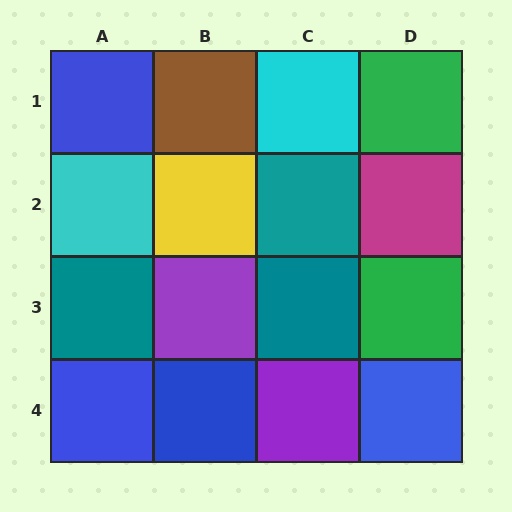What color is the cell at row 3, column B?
Purple.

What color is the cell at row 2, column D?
Magenta.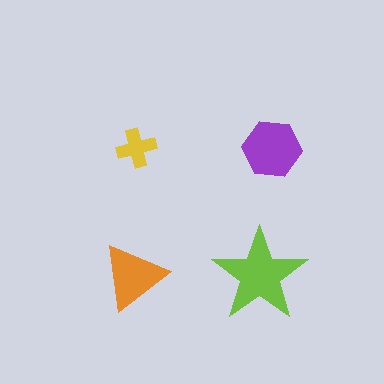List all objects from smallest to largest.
The yellow cross, the orange triangle, the purple hexagon, the lime star.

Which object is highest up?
The yellow cross is topmost.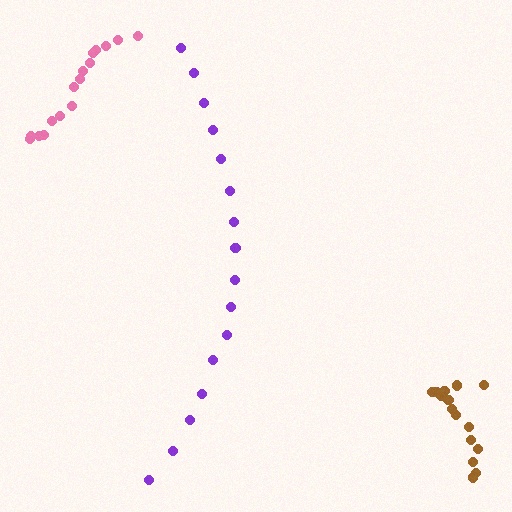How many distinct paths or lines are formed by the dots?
There are 3 distinct paths.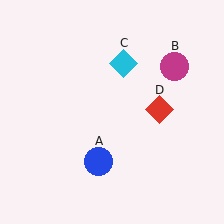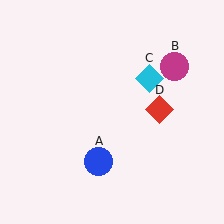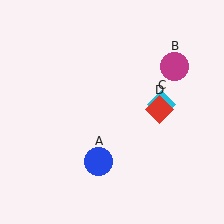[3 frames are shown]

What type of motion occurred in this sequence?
The cyan diamond (object C) rotated clockwise around the center of the scene.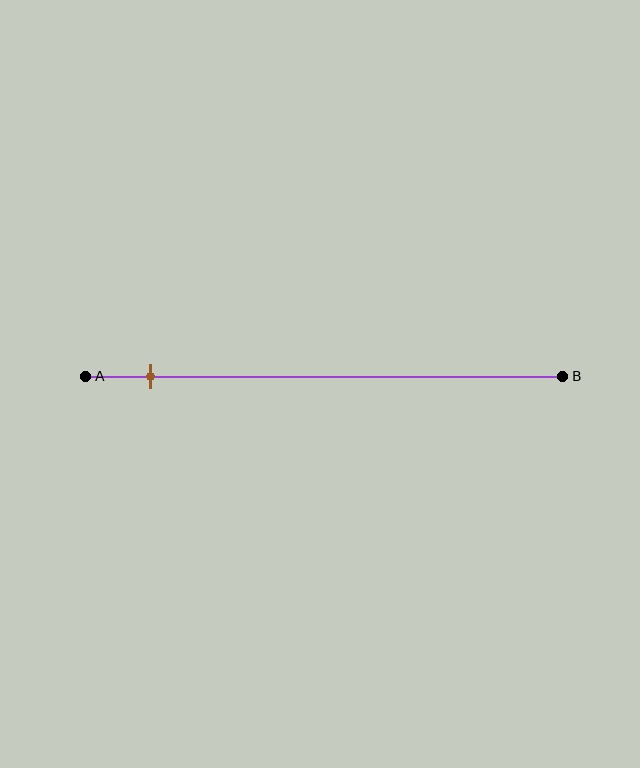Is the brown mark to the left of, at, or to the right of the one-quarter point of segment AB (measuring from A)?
The brown mark is to the left of the one-quarter point of segment AB.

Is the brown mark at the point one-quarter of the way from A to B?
No, the mark is at about 15% from A, not at the 25% one-quarter point.